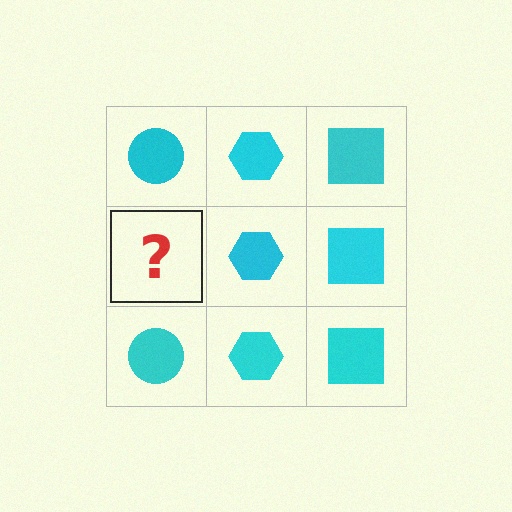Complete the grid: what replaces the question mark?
The question mark should be replaced with a cyan circle.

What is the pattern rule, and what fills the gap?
The rule is that each column has a consistent shape. The gap should be filled with a cyan circle.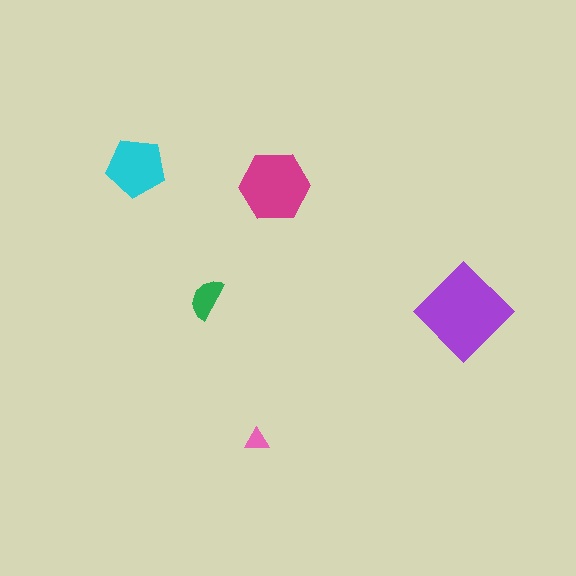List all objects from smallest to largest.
The pink triangle, the green semicircle, the cyan pentagon, the magenta hexagon, the purple diamond.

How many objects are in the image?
There are 5 objects in the image.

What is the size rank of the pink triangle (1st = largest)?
5th.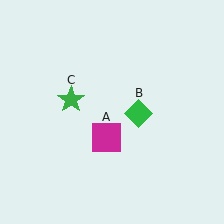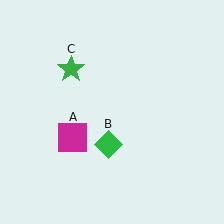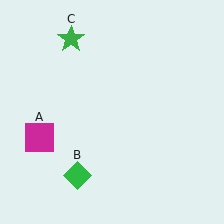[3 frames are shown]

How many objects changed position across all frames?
3 objects changed position: magenta square (object A), green diamond (object B), green star (object C).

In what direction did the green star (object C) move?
The green star (object C) moved up.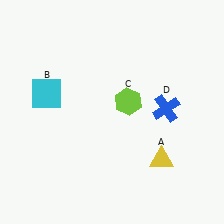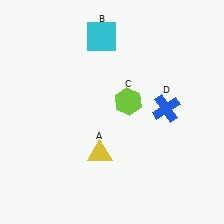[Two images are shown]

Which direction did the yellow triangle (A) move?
The yellow triangle (A) moved left.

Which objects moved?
The objects that moved are: the yellow triangle (A), the cyan square (B).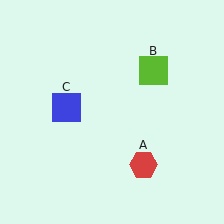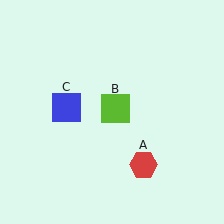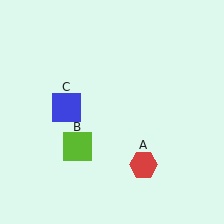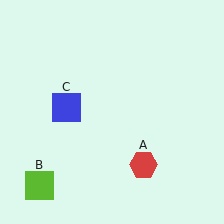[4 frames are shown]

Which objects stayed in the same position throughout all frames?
Red hexagon (object A) and blue square (object C) remained stationary.